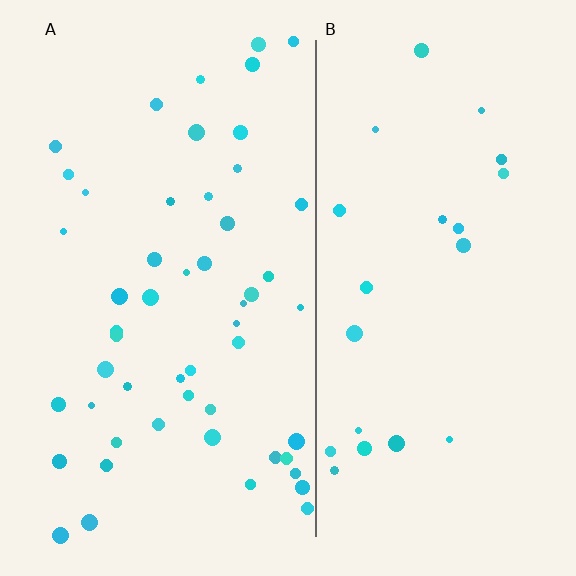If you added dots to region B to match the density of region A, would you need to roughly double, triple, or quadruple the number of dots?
Approximately double.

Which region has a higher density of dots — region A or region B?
A (the left).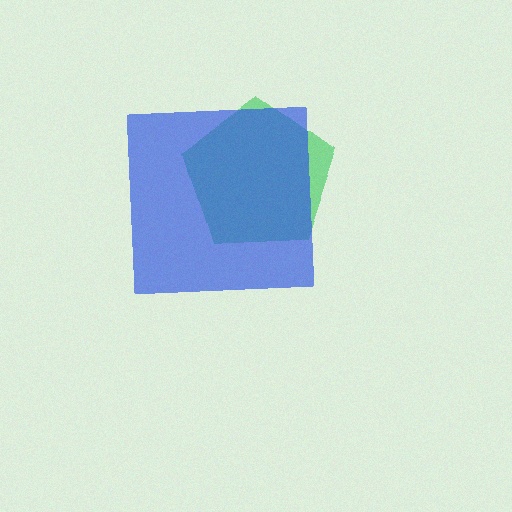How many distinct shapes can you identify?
There are 2 distinct shapes: a green pentagon, a blue square.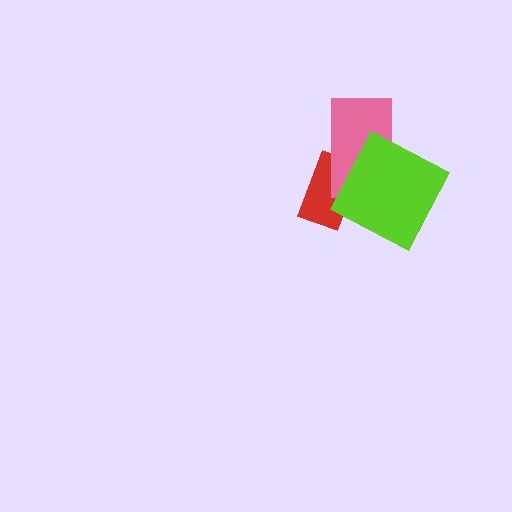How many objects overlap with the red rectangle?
2 objects overlap with the red rectangle.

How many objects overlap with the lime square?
2 objects overlap with the lime square.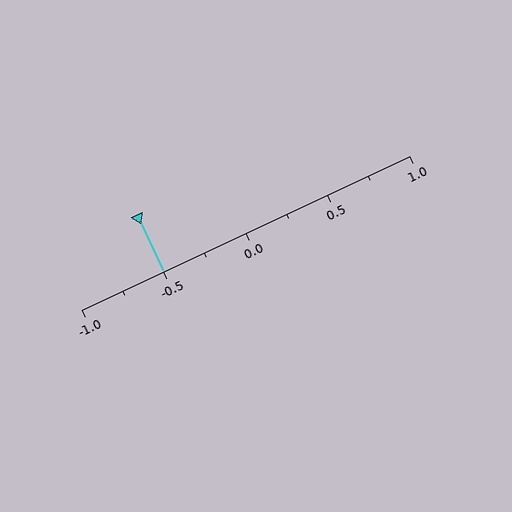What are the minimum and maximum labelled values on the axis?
The axis runs from -1.0 to 1.0.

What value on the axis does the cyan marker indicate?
The marker indicates approximately -0.5.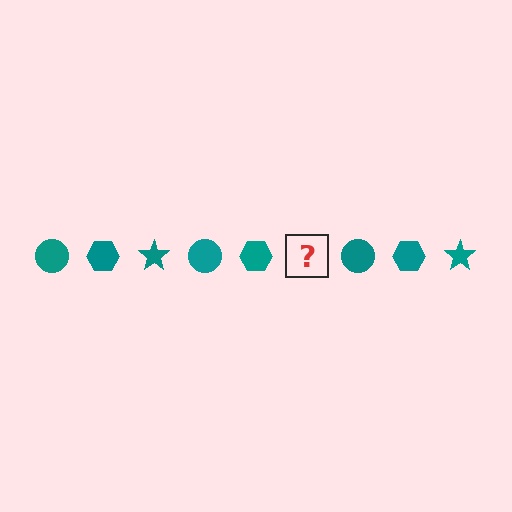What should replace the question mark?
The question mark should be replaced with a teal star.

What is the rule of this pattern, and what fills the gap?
The rule is that the pattern cycles through circle, hexagon, star shapes in teal. The gap should be filled with a teal star.